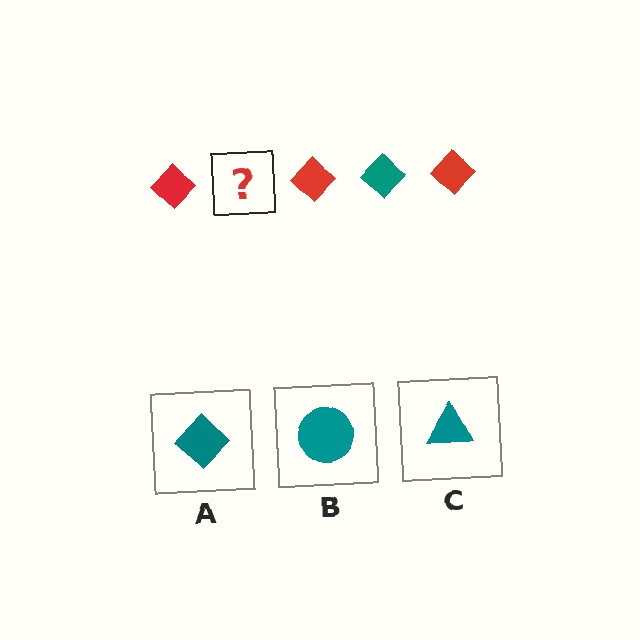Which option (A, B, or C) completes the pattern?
A.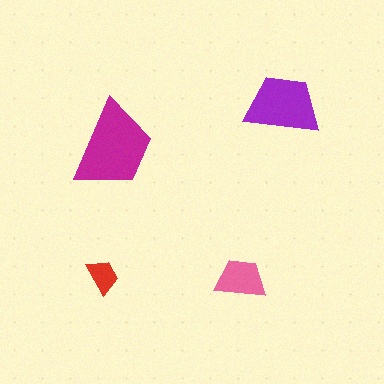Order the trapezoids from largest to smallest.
the magenta one, the purple one, the pink one, the red one.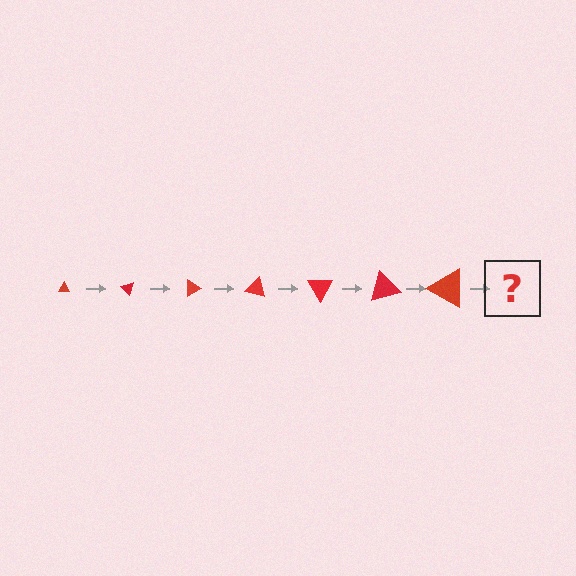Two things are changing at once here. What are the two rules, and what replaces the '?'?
The two rules are that the triangle grows larger each step and it rotates 45 degrees each step. The '?' should be a triangle, larger than the previous one and rotated 315 degrees from the start.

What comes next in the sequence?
The next element should be a triangle, larger than the previous one and rotated 315 degrees from the start.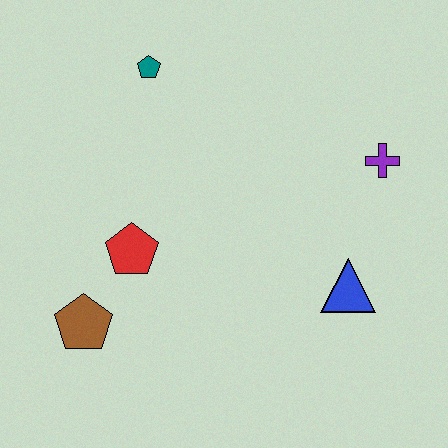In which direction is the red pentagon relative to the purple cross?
The red pentagon is to the left of the purple cross.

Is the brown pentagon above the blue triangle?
No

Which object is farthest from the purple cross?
The brown pentagon is farthest from the purple cross.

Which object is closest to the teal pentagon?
The red pentagon is closest to the teal pentagon.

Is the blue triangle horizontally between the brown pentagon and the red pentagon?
No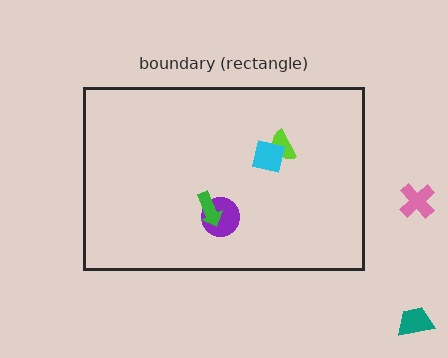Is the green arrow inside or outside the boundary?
Inside.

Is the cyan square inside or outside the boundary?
Inside.